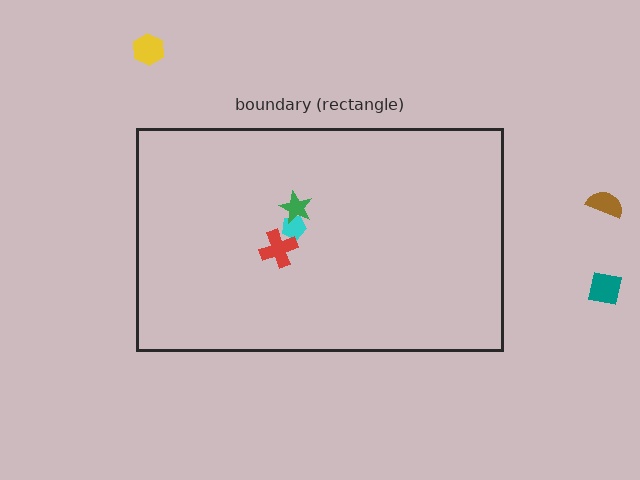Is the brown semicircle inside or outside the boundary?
Outside.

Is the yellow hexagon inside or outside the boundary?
Outside.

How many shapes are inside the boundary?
3 inside, 3 outside.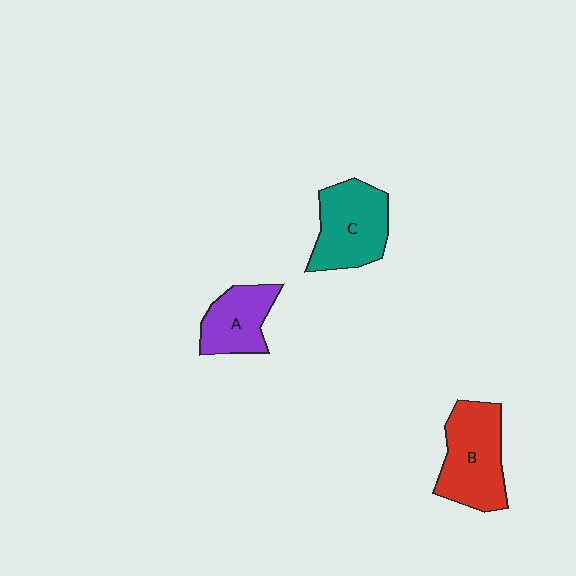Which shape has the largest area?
Shape B (red).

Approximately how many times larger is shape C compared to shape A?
Approximately 1.4 times.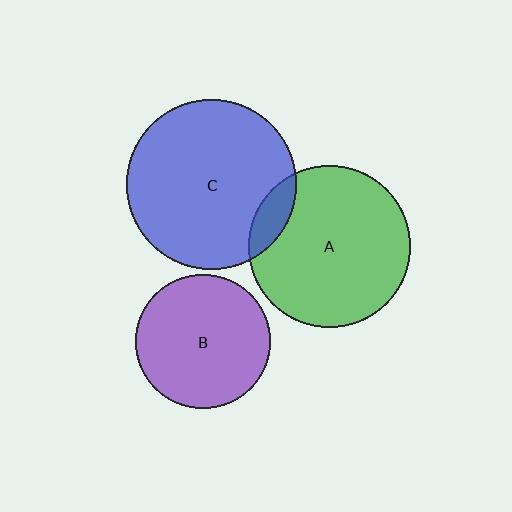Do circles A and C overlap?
Yes.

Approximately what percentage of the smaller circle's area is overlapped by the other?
Approximately 10%.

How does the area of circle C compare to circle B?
Approximately 1.6 times.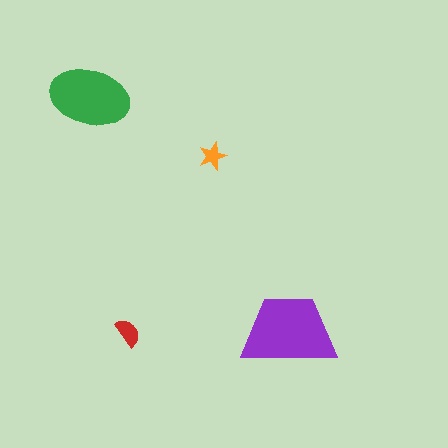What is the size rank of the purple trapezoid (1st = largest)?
1st.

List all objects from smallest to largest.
The orange star, the red semicircle, the green ellipse, the purple trapezoid.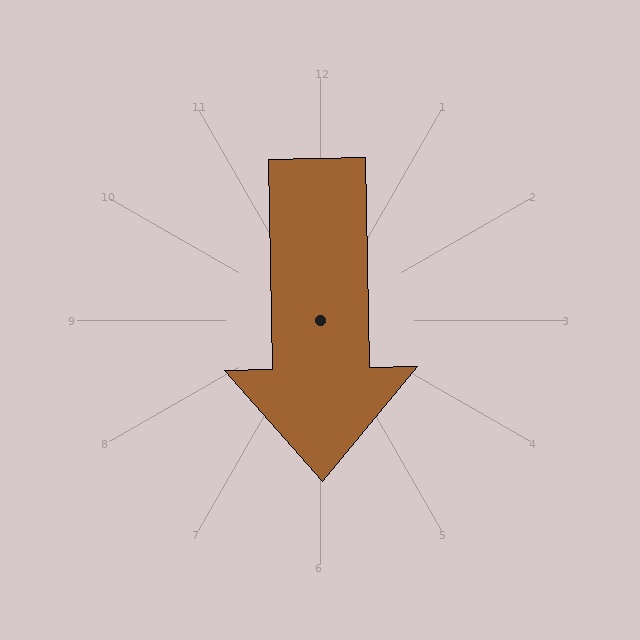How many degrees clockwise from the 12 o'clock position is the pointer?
Approximately 179 degrees.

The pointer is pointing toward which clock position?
Roughly 6 o'clock.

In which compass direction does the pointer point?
South.